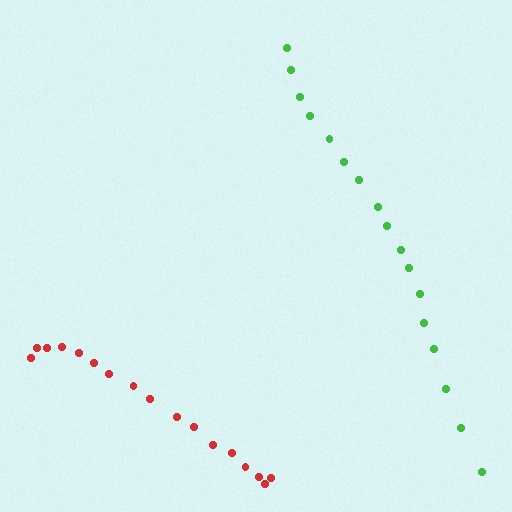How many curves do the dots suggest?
There are 2 distinct paths.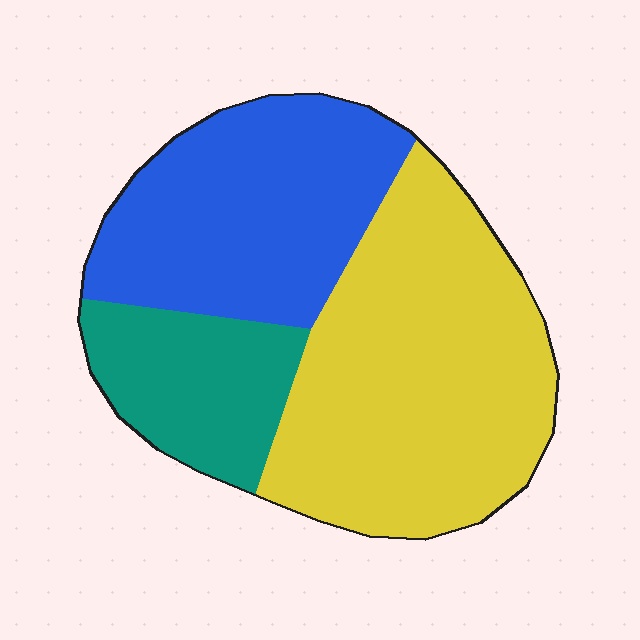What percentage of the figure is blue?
Blue covers about 35% of the figure.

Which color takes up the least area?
Teal, at roughly 20%.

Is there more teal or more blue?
Blue.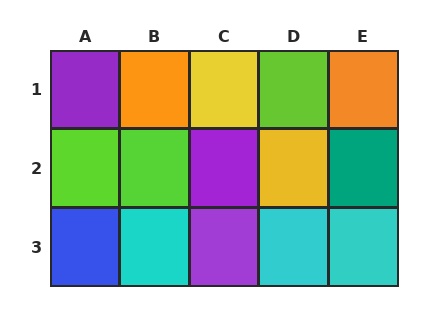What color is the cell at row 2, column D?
Yellow.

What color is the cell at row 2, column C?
Purple.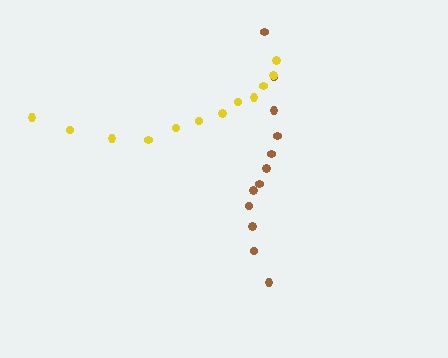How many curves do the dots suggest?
There are 2 distinct paths.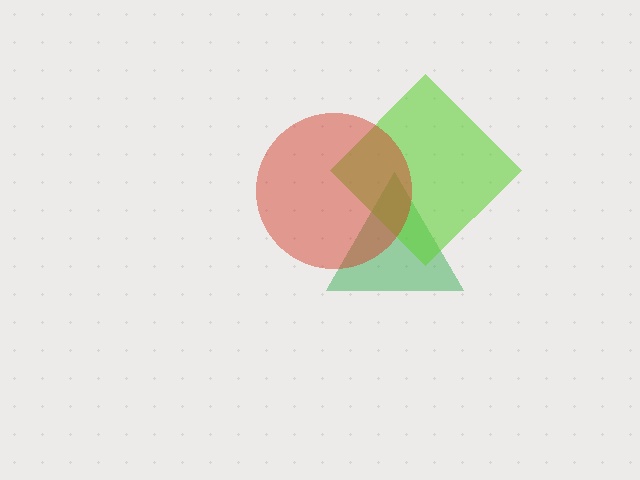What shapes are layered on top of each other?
The layered shapes are: a green triangle, a lime diamond, a red circle.